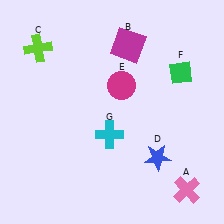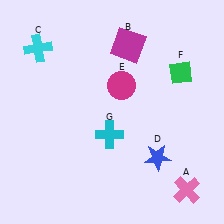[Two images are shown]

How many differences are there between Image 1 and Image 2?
There is 1 difference between the two images.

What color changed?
The cross (C) changed from lime in Image 1 to cyan in Image 2.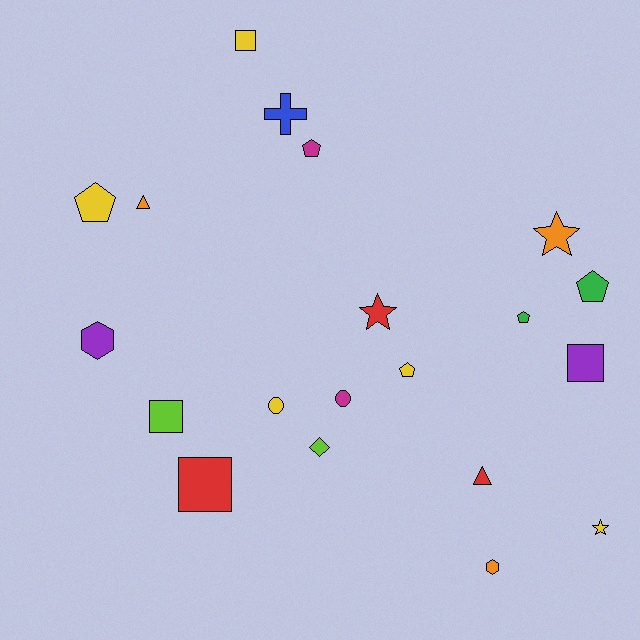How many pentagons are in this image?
There are 5 pentagons.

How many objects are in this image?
There are 20 objects.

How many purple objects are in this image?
There are 2 purple objects.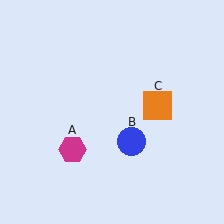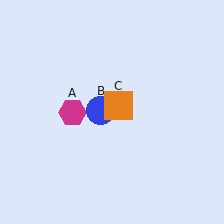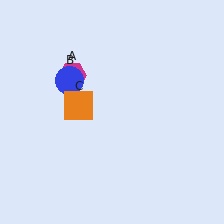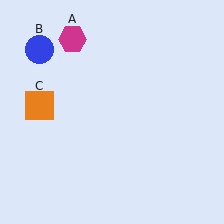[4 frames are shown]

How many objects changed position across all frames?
3 objects changed position: magenta hexagon (object A), blue circle (object B), orange square (object C).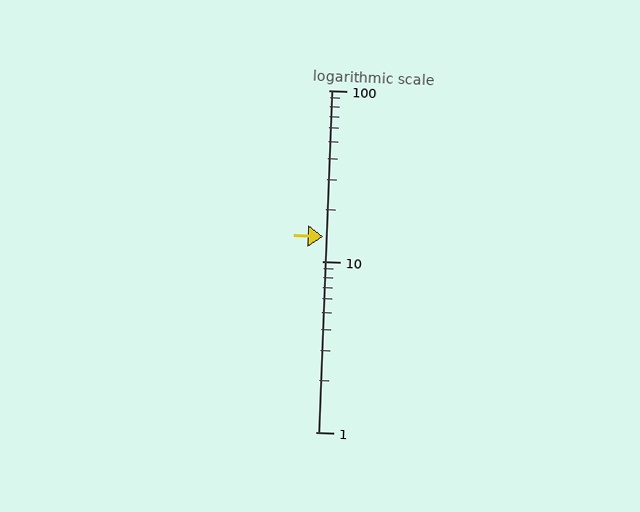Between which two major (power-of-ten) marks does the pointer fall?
The pointer is between 10 and 100.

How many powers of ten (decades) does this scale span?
The scale spans 2 decades, from 1 to 100.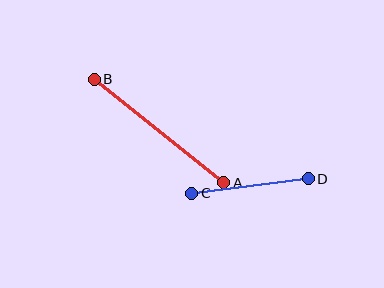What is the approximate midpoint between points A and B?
The midpoint is at approximately (159, 131) pixels.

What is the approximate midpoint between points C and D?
The midpoint is at approximately (250, 186) pixels.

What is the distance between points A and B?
The distance is approximately 165 pixels.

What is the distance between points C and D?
The distance is approximately 118 pixels.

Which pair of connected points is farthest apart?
Points A and B are farthest apart.